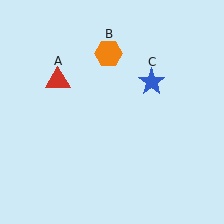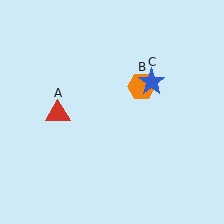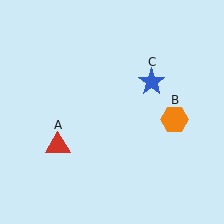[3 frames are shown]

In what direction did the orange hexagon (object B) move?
The orange hexagon (object B) moved down and to the right.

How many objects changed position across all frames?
2 objects changed position: red triangle (object A), orange hexagon (object B).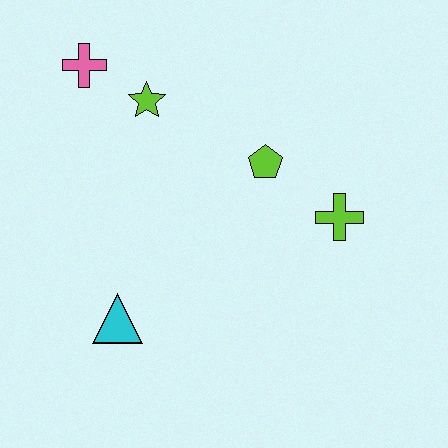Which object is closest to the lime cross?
The lime pentagon is closest to the lime cross.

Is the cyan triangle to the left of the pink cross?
No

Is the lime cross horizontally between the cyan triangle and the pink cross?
No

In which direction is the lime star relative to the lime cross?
The lime star is to the left of the lime cross.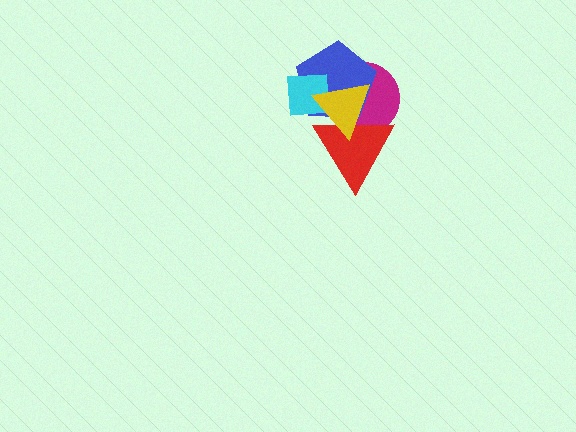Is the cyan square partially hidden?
Yes, it is partially covered by another shape.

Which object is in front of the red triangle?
The yellow triangle is in front of the red triangle.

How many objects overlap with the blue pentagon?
4 objects overlap with the blue pentagon.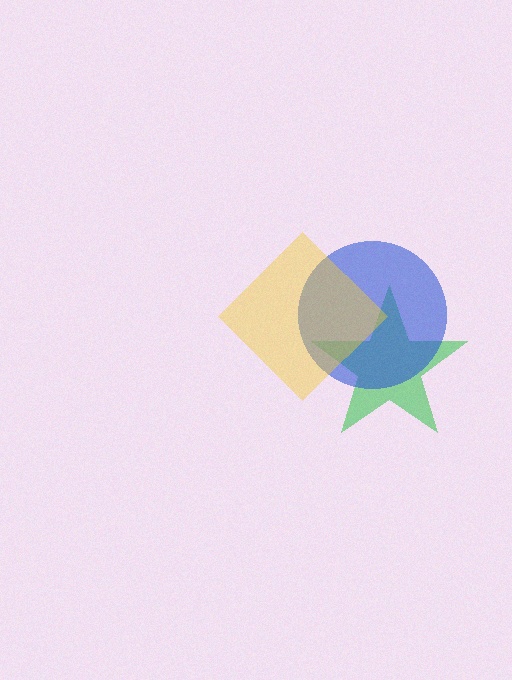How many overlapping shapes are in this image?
There are 3 overlapping shapes in the image.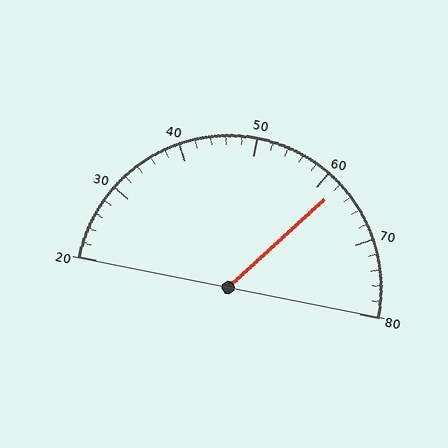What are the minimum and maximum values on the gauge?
The gauge ranges from 20 to 80.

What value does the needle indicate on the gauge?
The needle indicates approximately 62.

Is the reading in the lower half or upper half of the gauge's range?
The reading is in the upper half of the range (20 to 80).